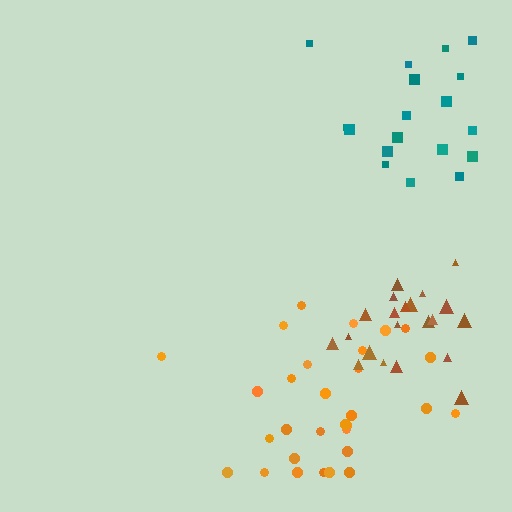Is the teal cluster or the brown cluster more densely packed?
Brown.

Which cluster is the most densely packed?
Brown.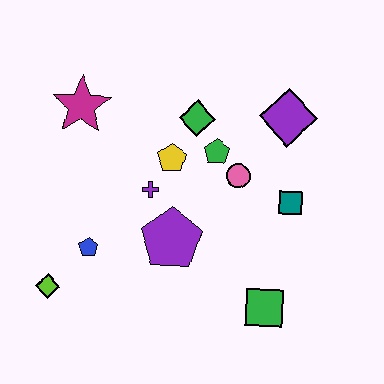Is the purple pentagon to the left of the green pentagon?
Yes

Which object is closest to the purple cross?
The yellow pentagon is closest to the purple cross.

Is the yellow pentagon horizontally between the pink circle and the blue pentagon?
Yes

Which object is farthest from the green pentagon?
The lime diamond is farthest from the green pentagon.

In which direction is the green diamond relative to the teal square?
The green diamond is to the left of the teal square.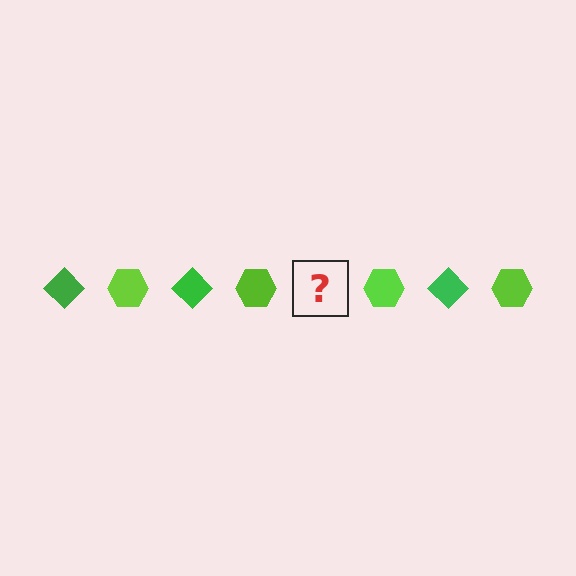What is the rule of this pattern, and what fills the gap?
The rule is that the pattern alternates between green diamond and lime hexagon. The gap should be filled with a green diamond.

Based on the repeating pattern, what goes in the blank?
The blank should be a green diamond.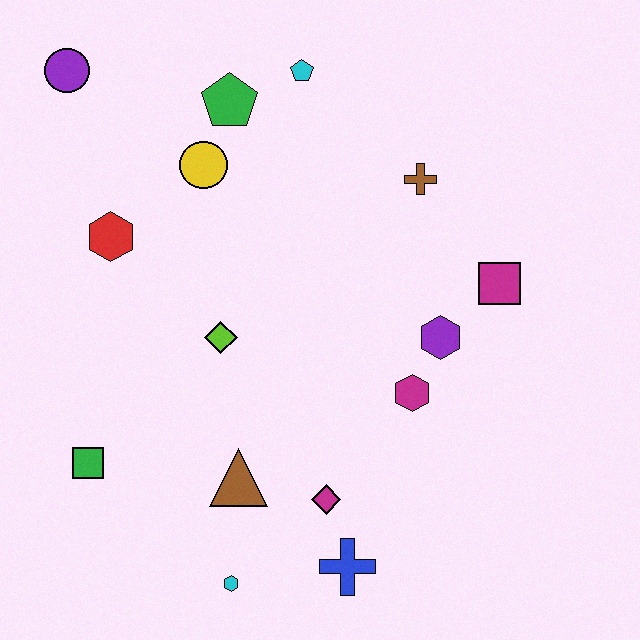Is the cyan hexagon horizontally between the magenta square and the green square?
Yes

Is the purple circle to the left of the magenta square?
Yes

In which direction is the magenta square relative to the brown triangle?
The magenta square is to the right of the brown triangle.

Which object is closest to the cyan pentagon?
The green pentagon is closest to the cyan pentagon.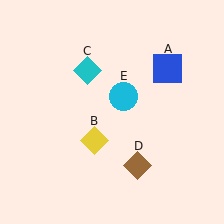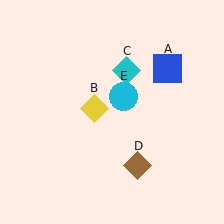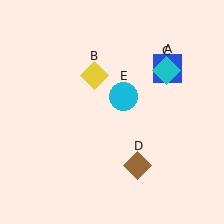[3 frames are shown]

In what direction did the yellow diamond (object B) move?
The yellow diamond (object B) moved up.